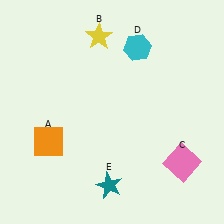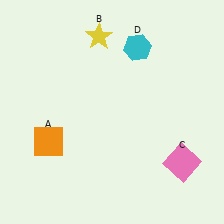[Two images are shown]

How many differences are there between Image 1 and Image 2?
There is 1 difference between the two images.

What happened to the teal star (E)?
The teal star (E) was removed in Image 2. It was in the bottom-left area of Image 1.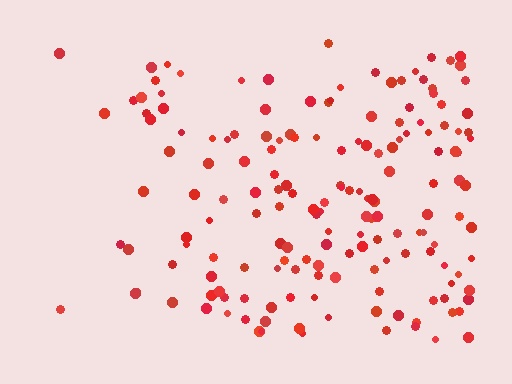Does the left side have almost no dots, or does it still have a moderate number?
Still a moderate number, just noticeably fewer than the right.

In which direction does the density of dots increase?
From left to right, with the right side densest.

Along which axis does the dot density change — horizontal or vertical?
Horizontal.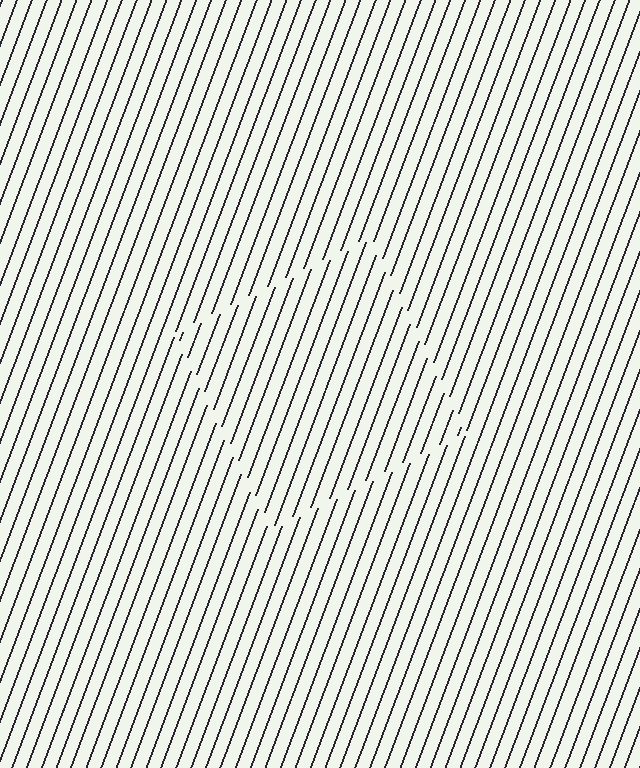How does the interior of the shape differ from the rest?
The interior of the shape contains the same grating, shifted by half a period — the contour is defined by the phase discontinuity where line-ends from the inner and outer gratings abut.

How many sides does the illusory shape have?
4 sides — the line-ends trace a square.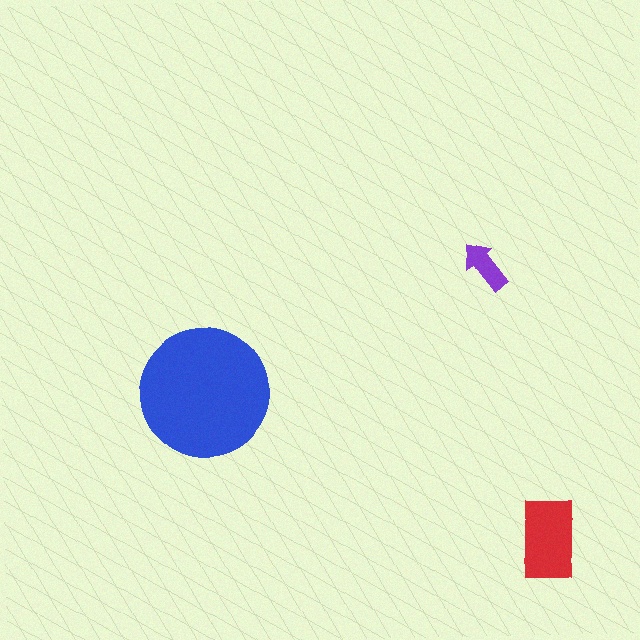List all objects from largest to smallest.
The blue circle, the red rectangle, the purple arrow.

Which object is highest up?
The purple arrow is topmost.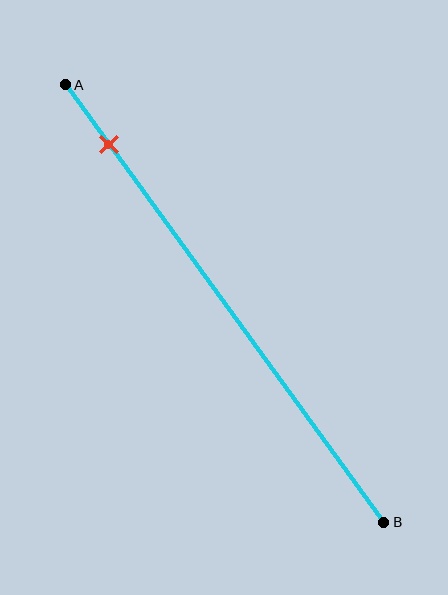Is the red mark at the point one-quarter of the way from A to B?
No, the mark is at about 15% from A, not at the 25% one-quarter point.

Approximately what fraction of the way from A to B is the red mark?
The red mark is approximately 15% of the way from A to B.